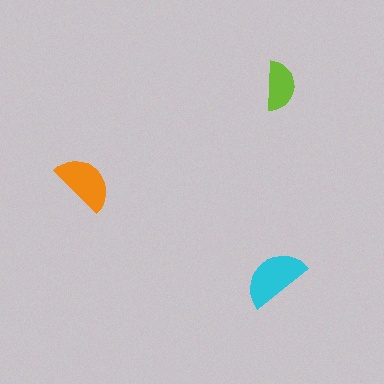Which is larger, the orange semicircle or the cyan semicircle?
The cyan one.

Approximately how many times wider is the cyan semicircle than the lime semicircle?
About 1.5 times wider.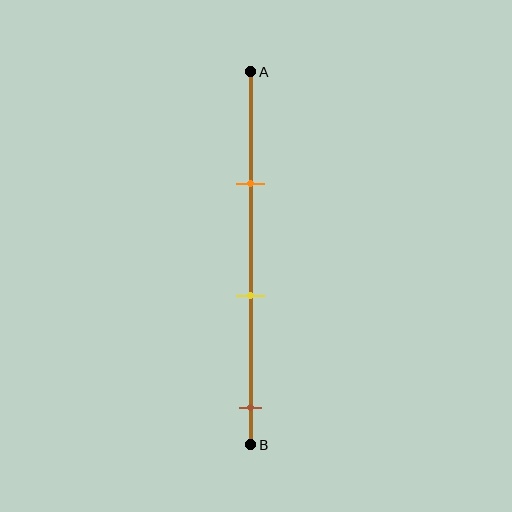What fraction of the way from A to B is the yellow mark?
The yellow mark is approximately 60% (0.6) of the way from A to B.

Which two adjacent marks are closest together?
The orange and yellow marks are the closest adjacent pair.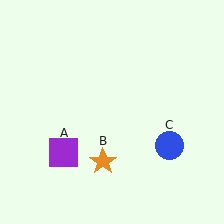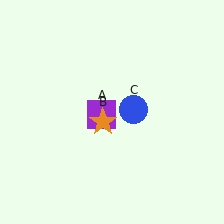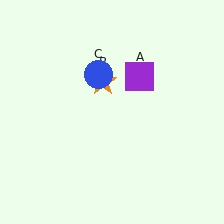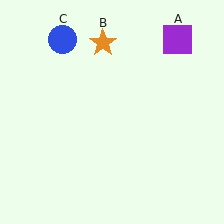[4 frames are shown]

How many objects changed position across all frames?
3 objects changed position: purple square (object A), orange star (object B), blue circle (object C).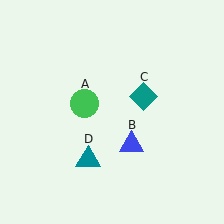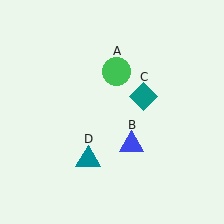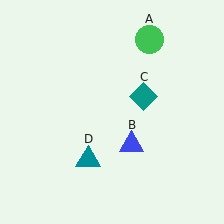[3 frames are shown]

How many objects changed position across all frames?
1 object changed position: green circle (object A).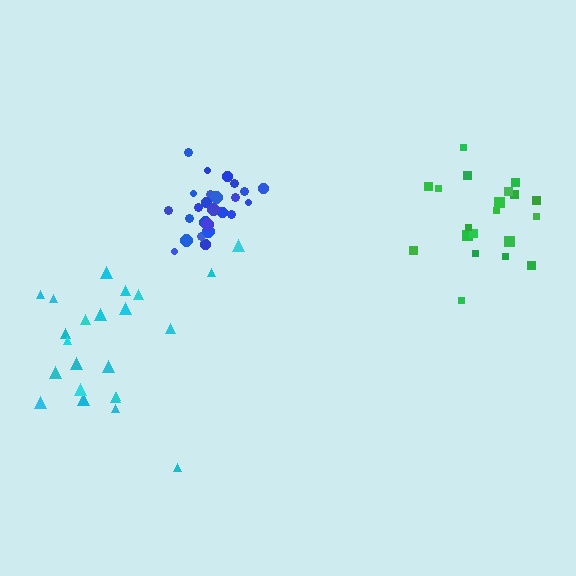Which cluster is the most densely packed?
Blue.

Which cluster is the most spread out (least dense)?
Cyan.